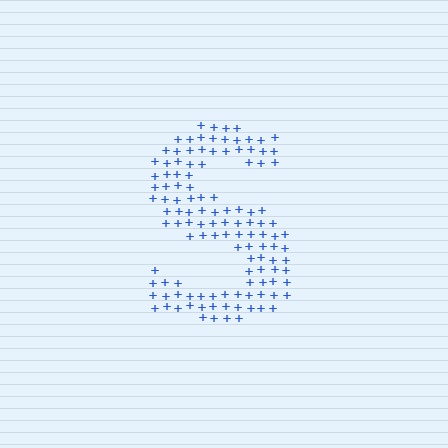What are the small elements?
The small elements are plus signs.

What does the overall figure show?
The overall figure shows the letter S.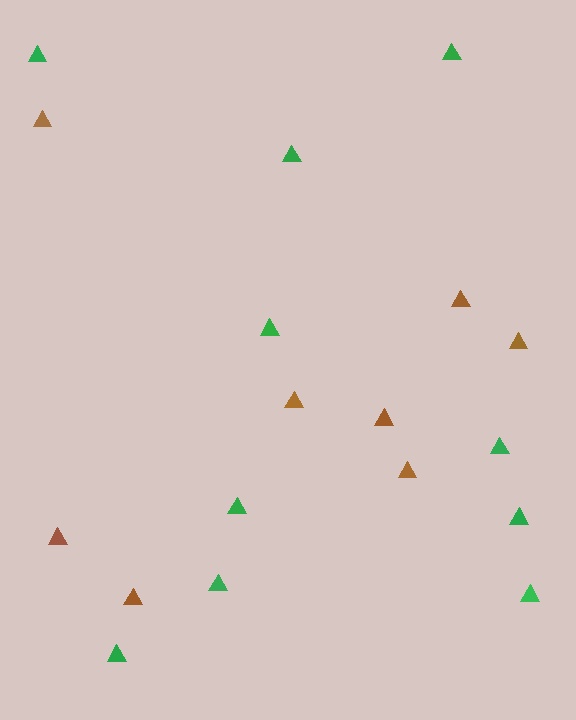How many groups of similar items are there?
There are 2 groups: one group of brown triangles (8) and one group of green triangles (10).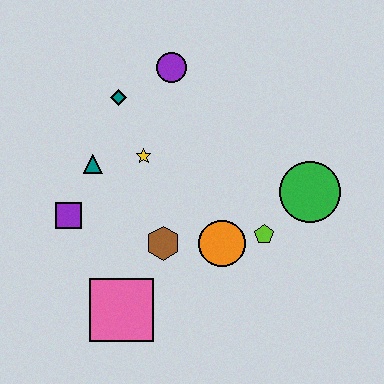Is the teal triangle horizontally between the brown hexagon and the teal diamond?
No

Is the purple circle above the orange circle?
Yes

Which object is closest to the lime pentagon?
The orange circle is closest to the lime pentagon.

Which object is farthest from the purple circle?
The pink square is farthest from the purple circle.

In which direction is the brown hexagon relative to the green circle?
The brown hexagon is to the left of the green circle.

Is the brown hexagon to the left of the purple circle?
Yes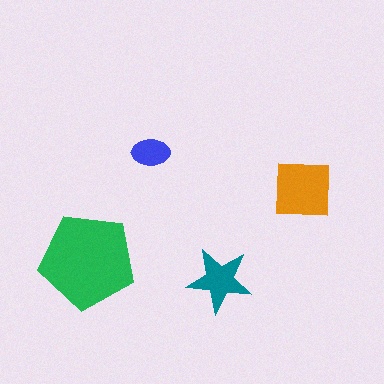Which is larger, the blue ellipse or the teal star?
The teal star.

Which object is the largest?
The green pentagon.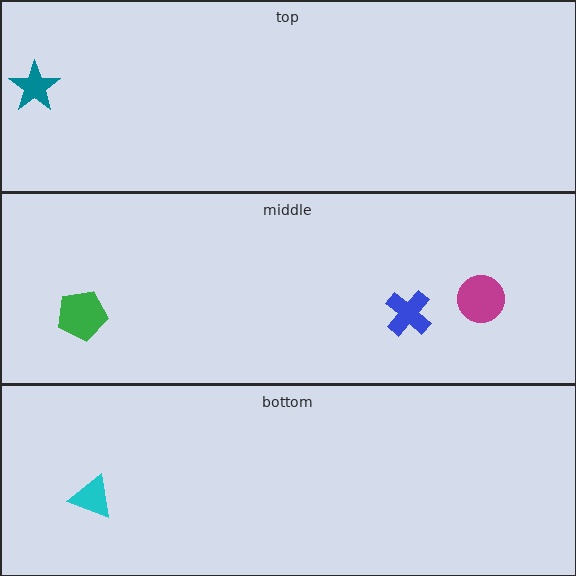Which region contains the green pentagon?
The middle region.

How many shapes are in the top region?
1.